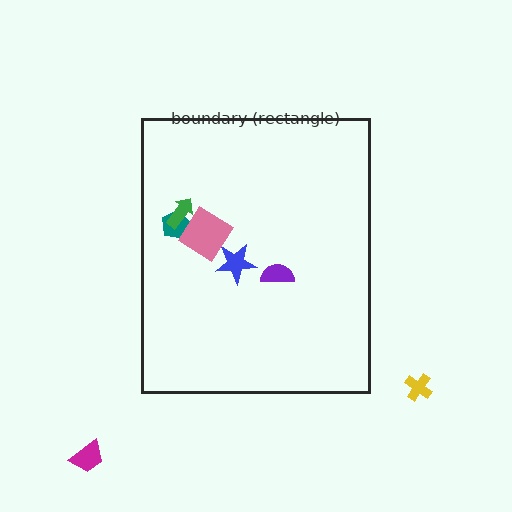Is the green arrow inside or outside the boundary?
Inside.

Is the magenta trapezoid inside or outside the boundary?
Outside.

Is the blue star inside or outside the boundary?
Inside.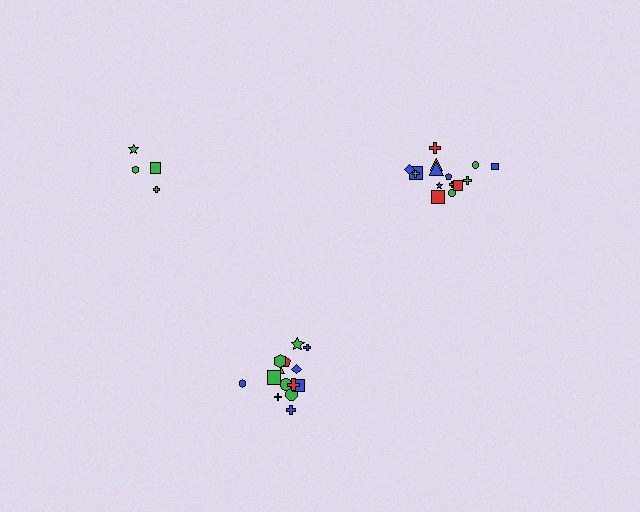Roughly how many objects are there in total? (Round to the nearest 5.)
Roughly 35 objects in total.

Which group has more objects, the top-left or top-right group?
The top-right group.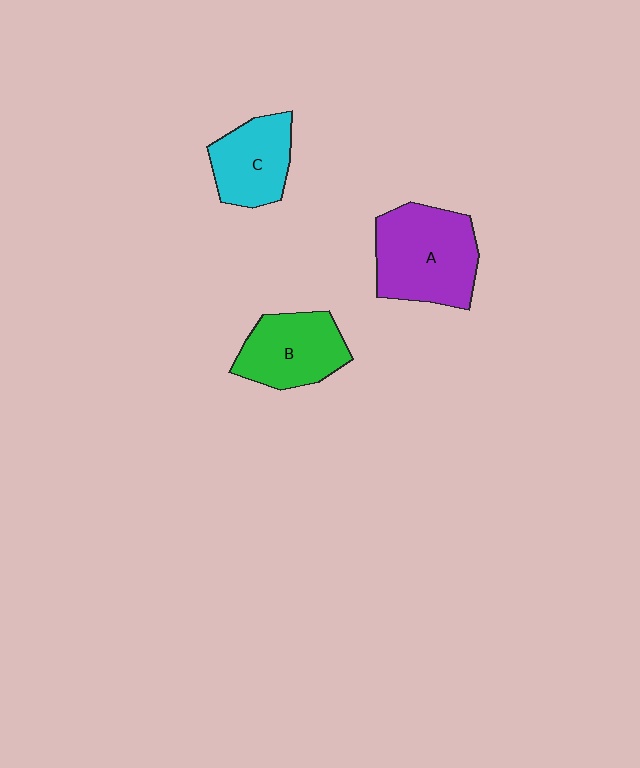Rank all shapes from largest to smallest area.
From largest to smallest: A (purple), B (green), C (cyan).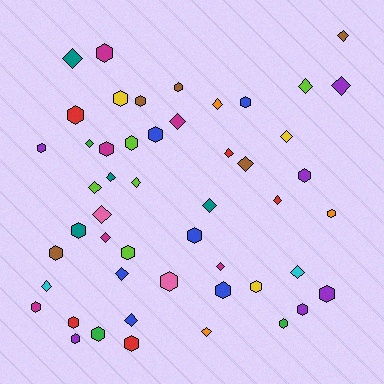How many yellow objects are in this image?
There are 3 yellow objects.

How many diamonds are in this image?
There are 23 diamonds.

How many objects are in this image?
There are 50 objects.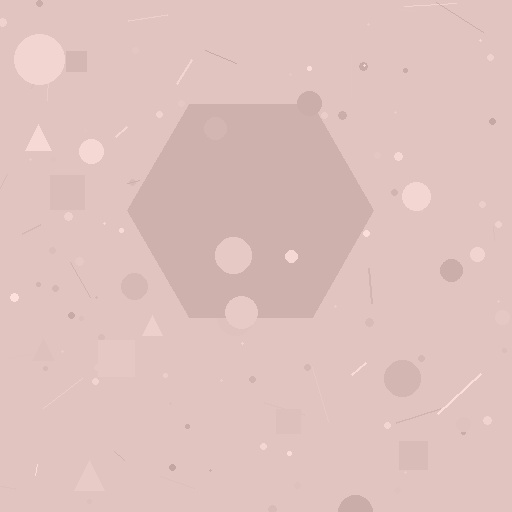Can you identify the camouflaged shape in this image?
The camouflaged shape is a hexagon.